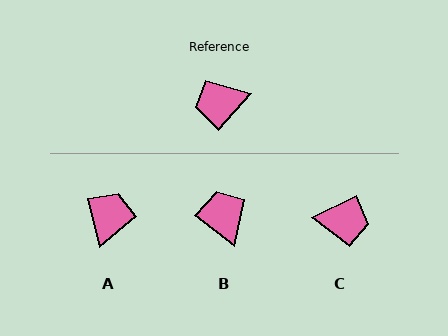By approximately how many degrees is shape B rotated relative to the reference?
Approximately 87 degrees clockwise.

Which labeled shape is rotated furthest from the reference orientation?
C, about 158 degrees away.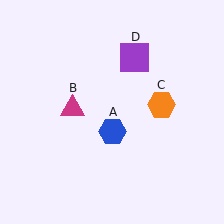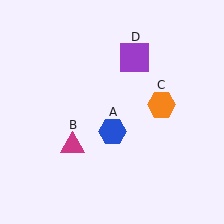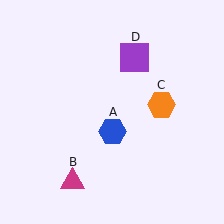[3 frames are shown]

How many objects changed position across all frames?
1 object changed position: magenta triangle (object B).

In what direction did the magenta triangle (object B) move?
The magenta triangle (object B) moved down.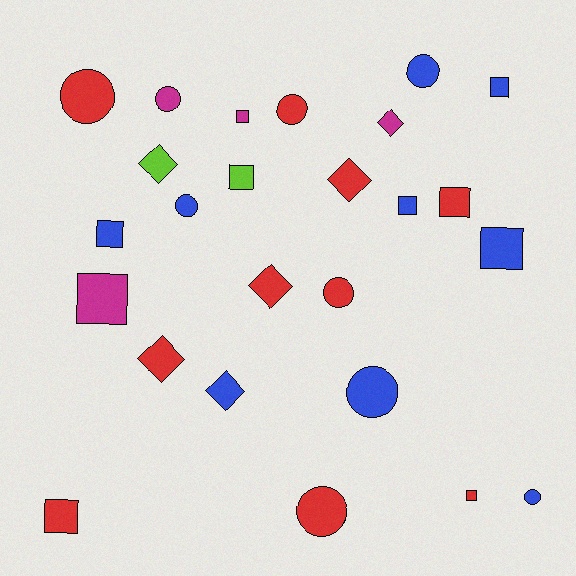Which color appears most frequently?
Red, with 10 objects.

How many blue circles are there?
There are 4 blue circles.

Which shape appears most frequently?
Square, with 10 objects.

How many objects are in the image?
There are 25 objects.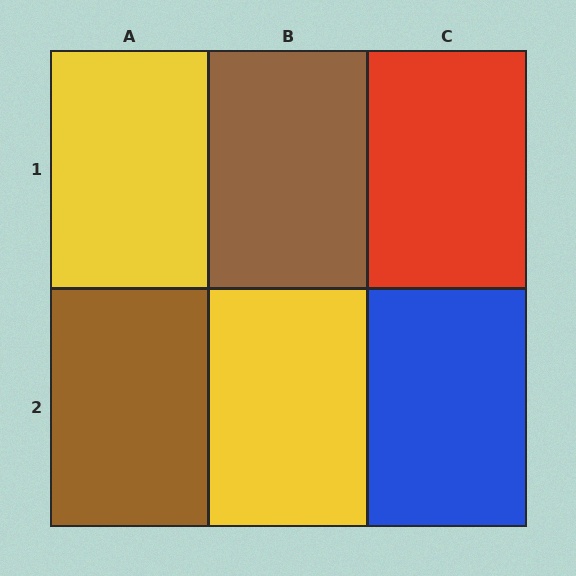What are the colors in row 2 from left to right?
Brown, yellow, blue.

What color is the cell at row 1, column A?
Yellow.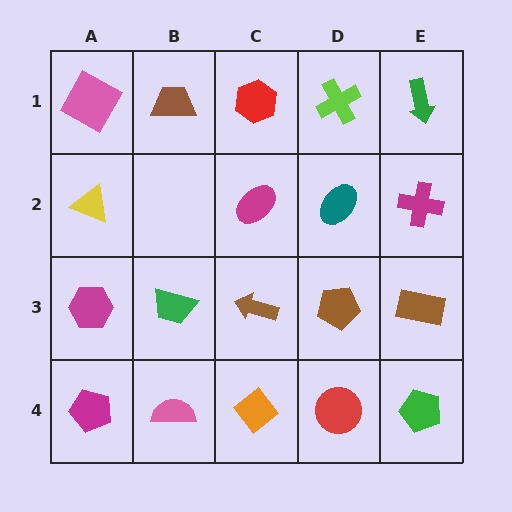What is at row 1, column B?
A brown trapezoid.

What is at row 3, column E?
A brown rectangle.